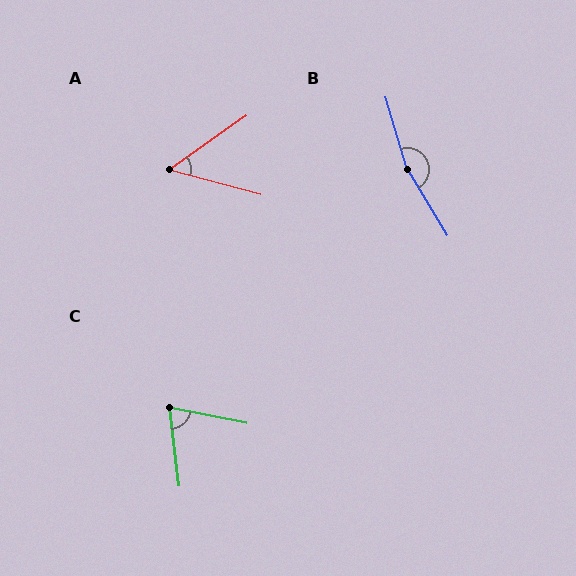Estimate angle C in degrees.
Approximately 72 degrees.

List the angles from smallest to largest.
A (50°), C (72°), B (165°).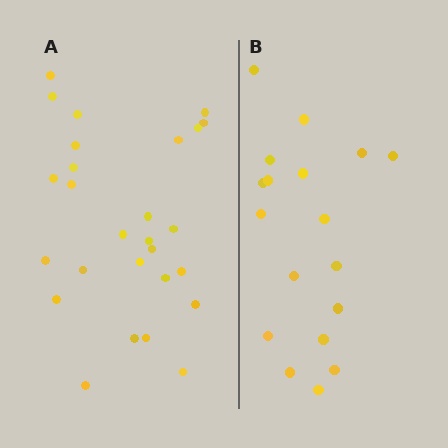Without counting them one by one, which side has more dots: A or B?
Region A (the left region) has more dots.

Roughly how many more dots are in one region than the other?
Region A has roughly 8 or so more dots than region B.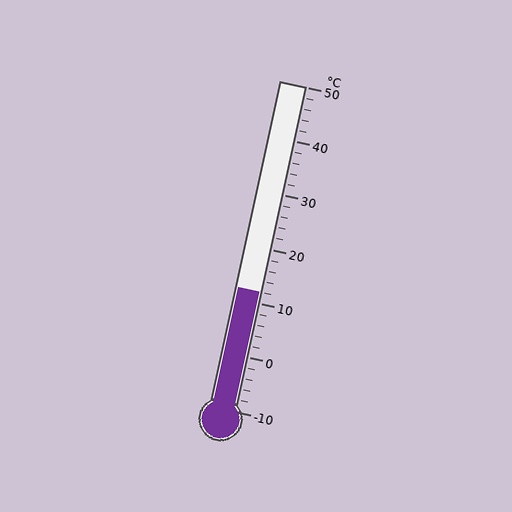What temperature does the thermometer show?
The thermometer shows approximately 12°C.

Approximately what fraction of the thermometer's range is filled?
The thermometer is filled to approximately 35% of its range.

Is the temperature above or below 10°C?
The temperature is above 10°C.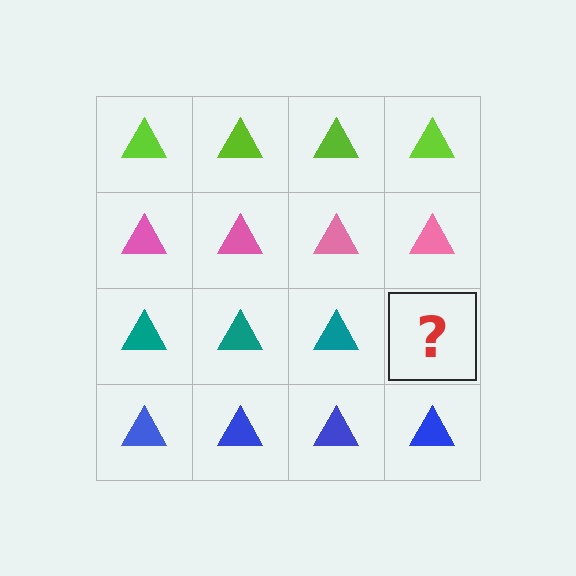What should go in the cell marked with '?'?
The missing cell should contain a teal triangle.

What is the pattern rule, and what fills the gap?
The rule is that each row has a consistent color. The gap should be filled with a teal triangle.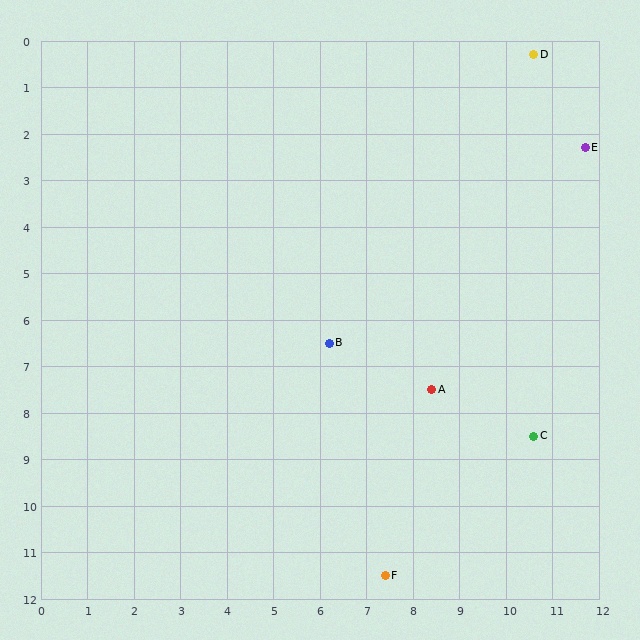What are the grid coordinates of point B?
Point B is at approximately (6.2, 6.5).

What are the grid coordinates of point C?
Point C is at approximately (10.6, 8.5).